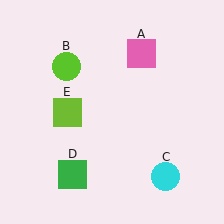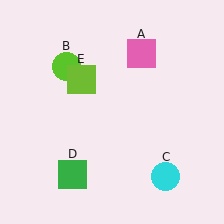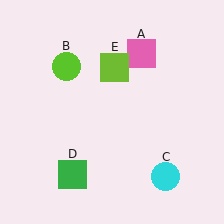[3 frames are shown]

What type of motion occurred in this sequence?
The lime square (object E) rotated clockwise around the center of the scene.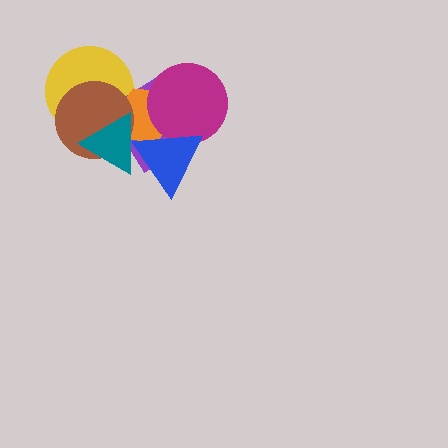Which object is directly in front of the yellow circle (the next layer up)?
The orange hexagon is directly in front of the yellow circle.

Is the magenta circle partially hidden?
Yes, it is partially covered by another shape.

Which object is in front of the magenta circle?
The blue triangle is in front of the magenta circle.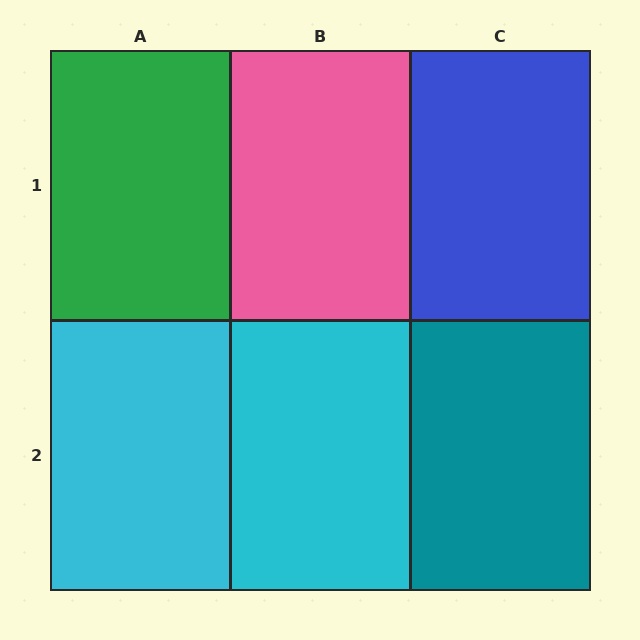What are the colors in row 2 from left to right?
Cyan, cyan, teal.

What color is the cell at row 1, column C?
Blue.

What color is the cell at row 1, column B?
Pink.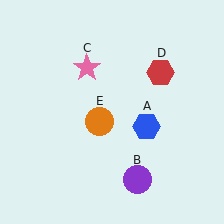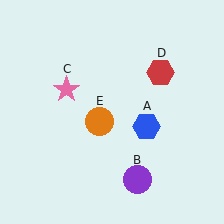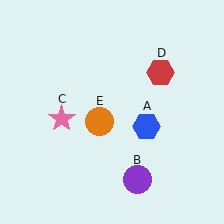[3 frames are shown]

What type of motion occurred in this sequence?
The pink star (object C) rotated counterclockwise around the center of the scene.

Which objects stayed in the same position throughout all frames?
Blue hexagon (object A) and purple circle (object B) and red hexagon (object D) and orange circle (object E) remained stationary.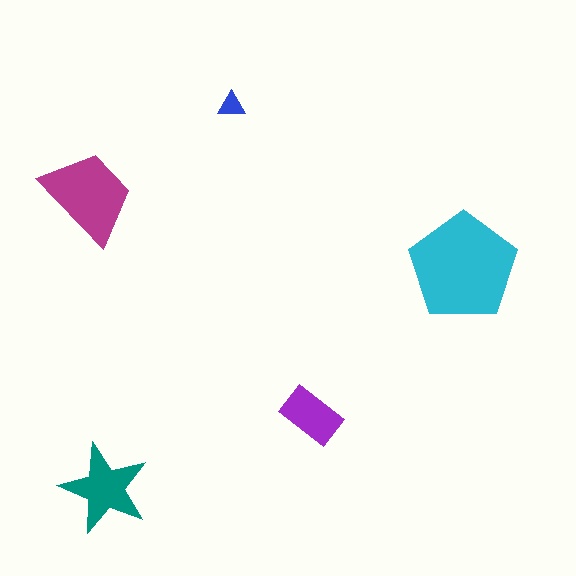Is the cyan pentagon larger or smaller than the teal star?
Larger.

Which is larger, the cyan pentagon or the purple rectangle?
The cyan pentagon.